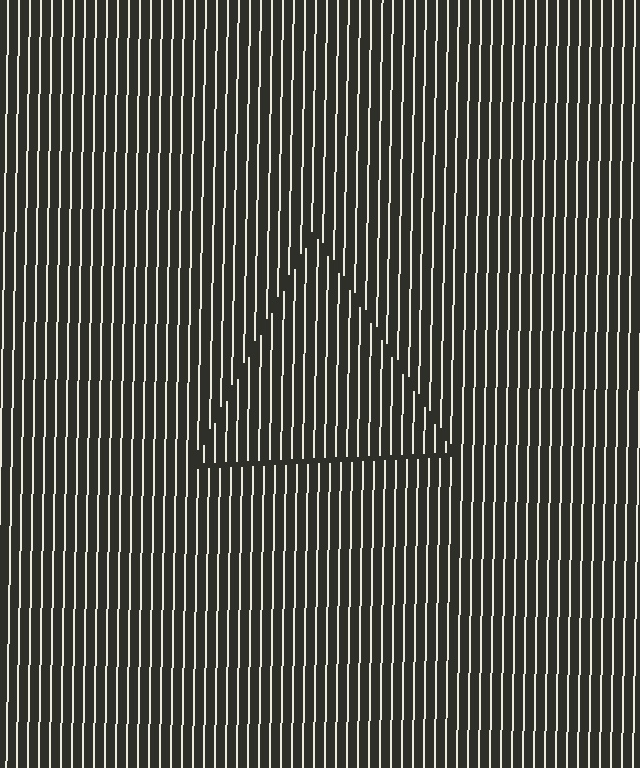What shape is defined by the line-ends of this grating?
An illusory triangle. The interior of the shape contains the same grating, shifted by half a period — the contour is defined by the phase discontinuity where line-ends from the inner and outer gratings abut.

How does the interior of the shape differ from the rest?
The interior of the shape contains the same grating, shifted by half a period — the contour is defined by the phase discontinuity where line-ends from the inner and outer gratings abut.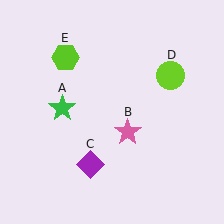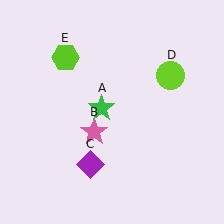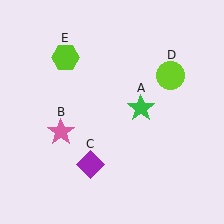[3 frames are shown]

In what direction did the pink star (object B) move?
The pink star (object B) moved left.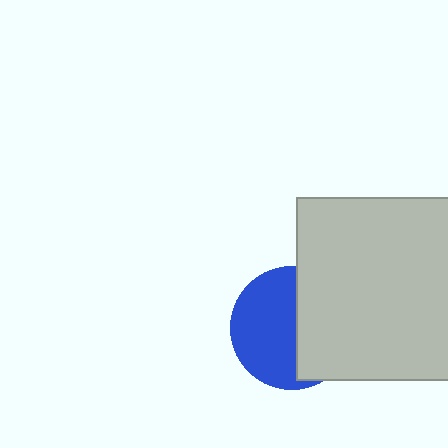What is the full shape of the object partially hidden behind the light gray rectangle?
The partially hidden object is a blue circle.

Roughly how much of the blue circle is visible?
About half of it is visible (roughly 55%).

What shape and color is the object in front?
The object in front is a light gray rectangle.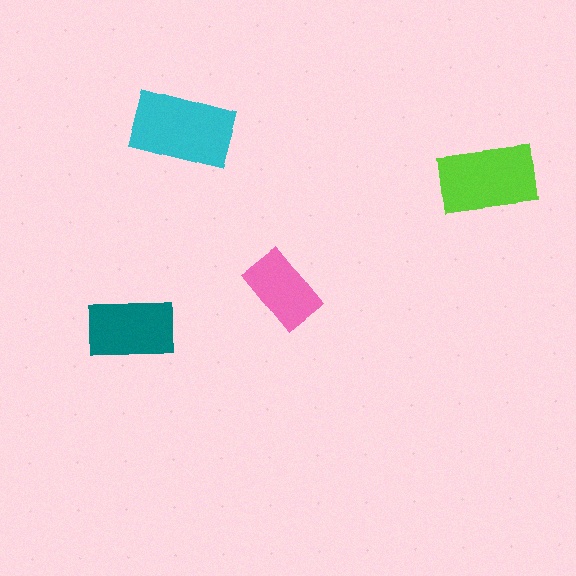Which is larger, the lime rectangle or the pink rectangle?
The lime one.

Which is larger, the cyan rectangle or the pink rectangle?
The cyan one.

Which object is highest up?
The cyan rectangle is topmost.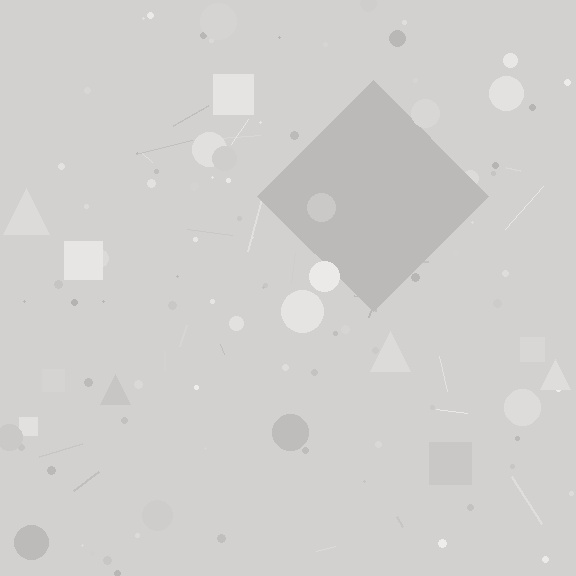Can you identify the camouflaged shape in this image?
The camouflaged shape is a diamond.